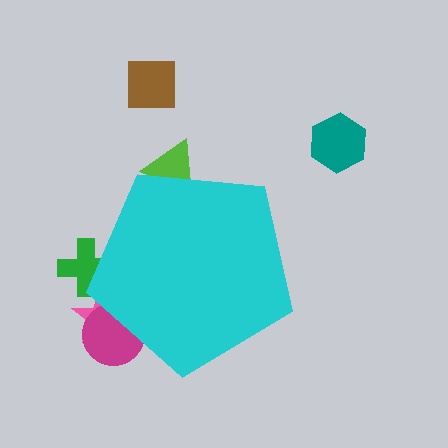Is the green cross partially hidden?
Yes, the green cross is partially hidden behind the cyan pentagon.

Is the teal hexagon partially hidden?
No, the teal hexagon is fully visible.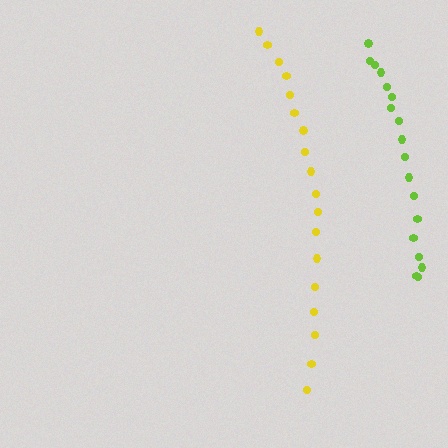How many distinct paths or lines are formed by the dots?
There are 2 distinct paths.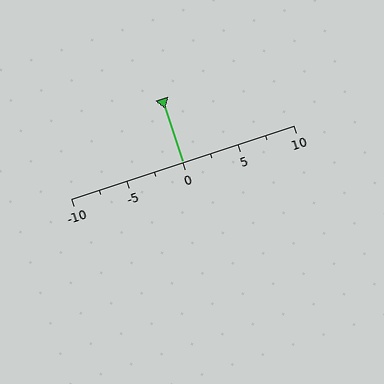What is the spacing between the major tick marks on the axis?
The major ticks are spaced 5 apart.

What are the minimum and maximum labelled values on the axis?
The axis runs from -10 to 10.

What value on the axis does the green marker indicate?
The marker indicates approximately 0.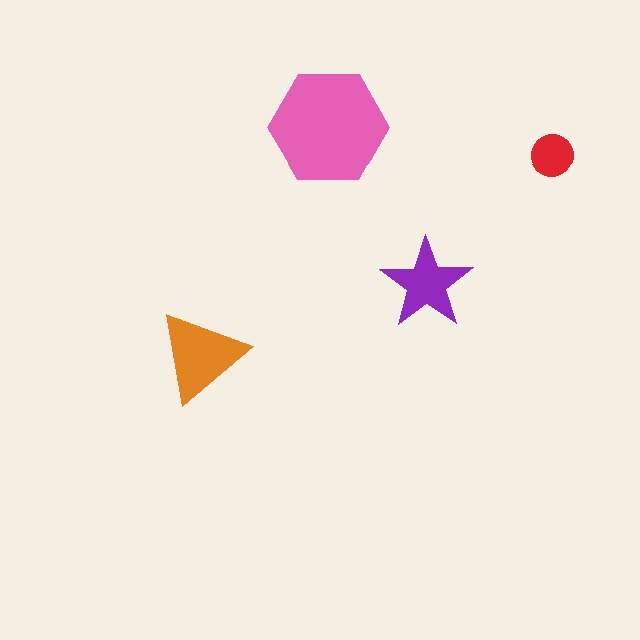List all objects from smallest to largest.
The red circle, the purple star, the orange triangle, the pink hexagon.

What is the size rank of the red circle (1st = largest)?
4th.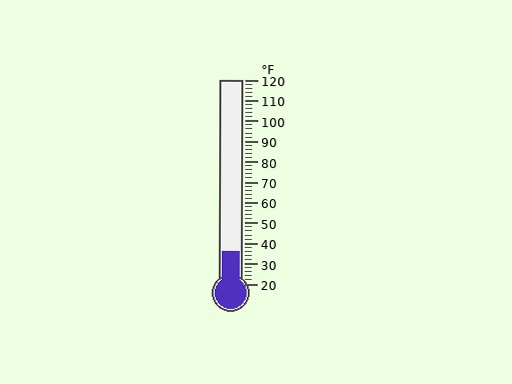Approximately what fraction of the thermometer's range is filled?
The thermometer is filled to approximately 15% of its range.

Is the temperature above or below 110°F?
The temperature is below 110°F.